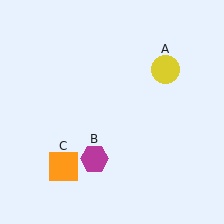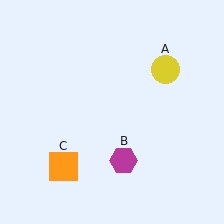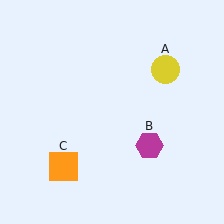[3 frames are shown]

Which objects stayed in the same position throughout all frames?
Yellow circle (object A) and orange square (object C) remained stationary.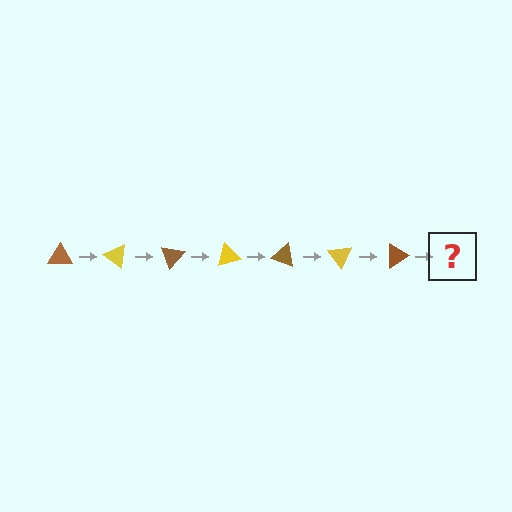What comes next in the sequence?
The next element should be a yellow triangle, rotated 245 degrees from the start.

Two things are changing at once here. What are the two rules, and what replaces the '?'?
The two rules are that it rotates 35 degrees each step and the color cycles through brown and yellow. The '?' should be a yellow triangle, rotated 245 degrees from the start.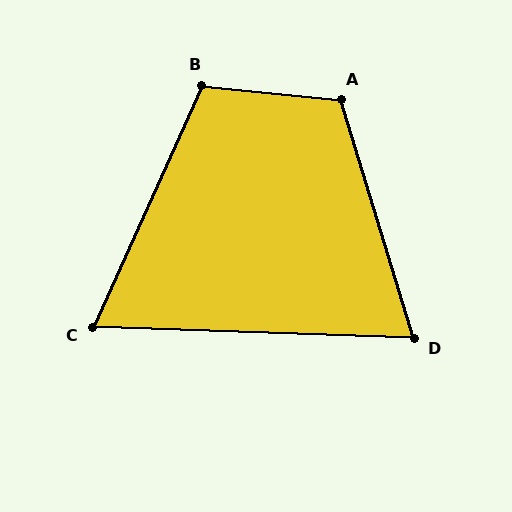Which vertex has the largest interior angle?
A, at approximately 112 degrees.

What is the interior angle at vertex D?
Approximately 71 degrees (acute).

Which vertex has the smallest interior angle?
C, at approximately 68 degrees.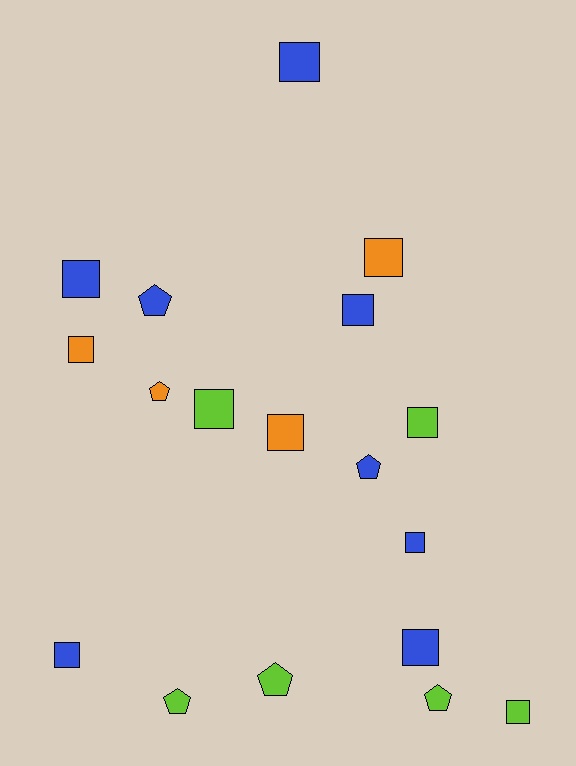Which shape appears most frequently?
Square, with 12 objects.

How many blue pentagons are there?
There are 2 blue pentagons.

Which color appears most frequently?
Blue, with 8 objects.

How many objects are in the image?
There are 18 objects.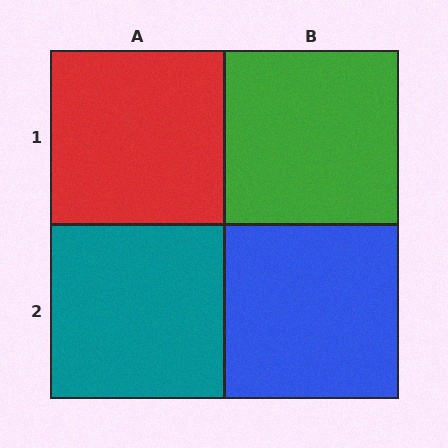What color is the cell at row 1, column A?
Red.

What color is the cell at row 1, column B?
Green.